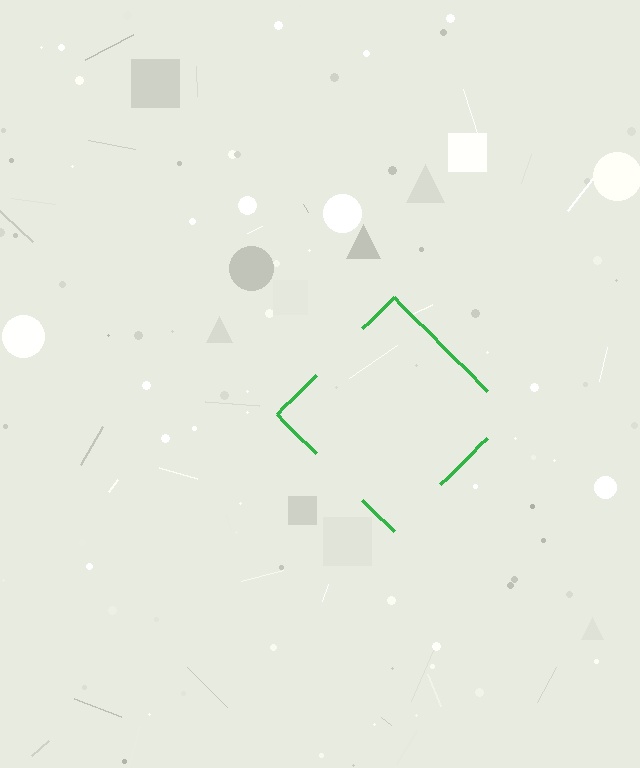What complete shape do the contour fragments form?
The contour fragments form a diamond.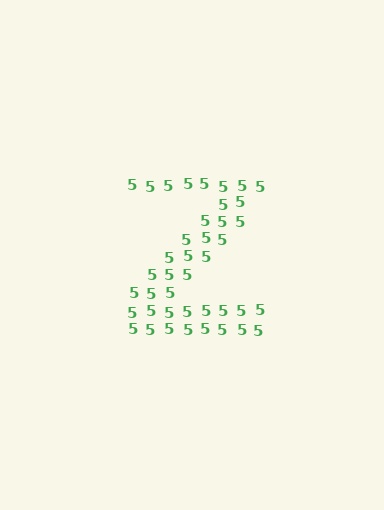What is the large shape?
The large shape is the letter Z.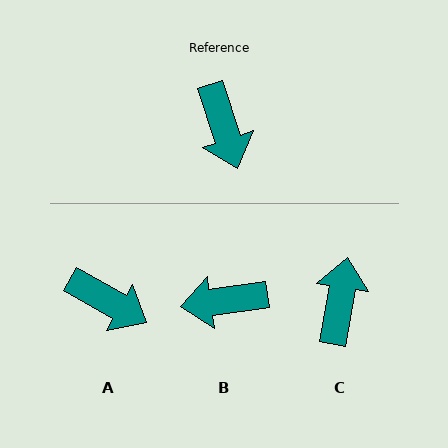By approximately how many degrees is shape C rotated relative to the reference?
Approximately 152 degrees counter-clockwise.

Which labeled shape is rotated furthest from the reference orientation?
C, about 152 degrees away.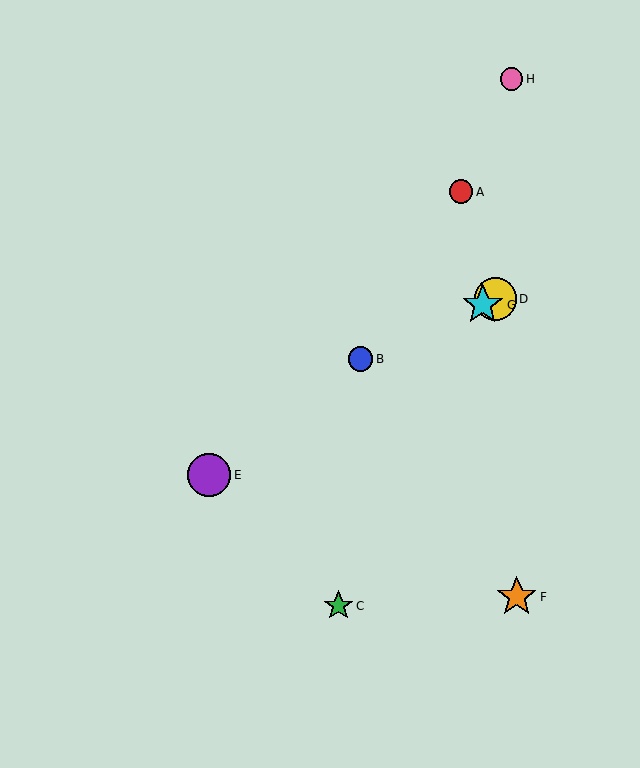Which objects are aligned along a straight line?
Objects B, D, G are aligned along a straight line.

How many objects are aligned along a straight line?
3 objects (B, D, G) are aligned along a straight line.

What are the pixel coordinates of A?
Object A is at (461, 192).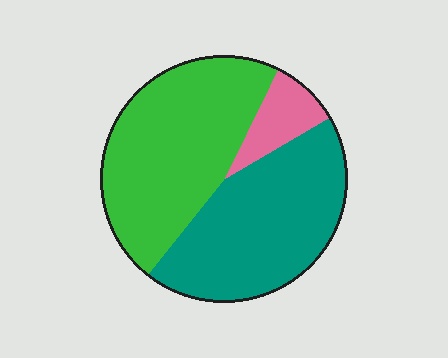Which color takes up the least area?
Pink, at roughly 10%.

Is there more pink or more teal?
Teal.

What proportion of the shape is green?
Green covers roughly 45% of the shape.